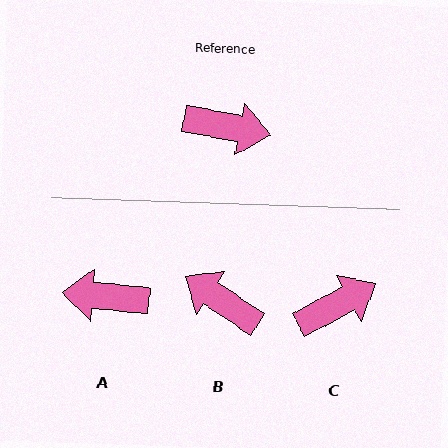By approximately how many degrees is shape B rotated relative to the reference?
Approximately 157 degrees counter-clockwise.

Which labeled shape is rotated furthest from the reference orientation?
A, about 175 degrees away.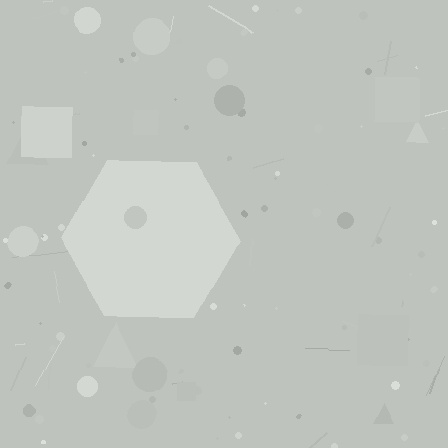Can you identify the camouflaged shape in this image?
The camouflaged shape is a hexagon.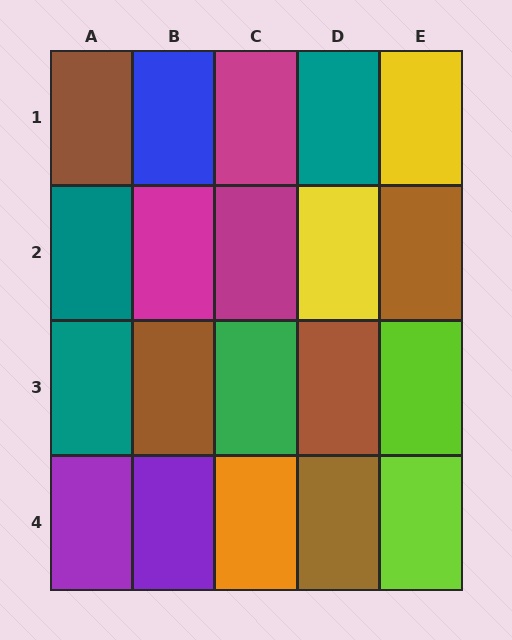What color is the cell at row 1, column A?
Brown.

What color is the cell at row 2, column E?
Brown.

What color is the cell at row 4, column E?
Lime.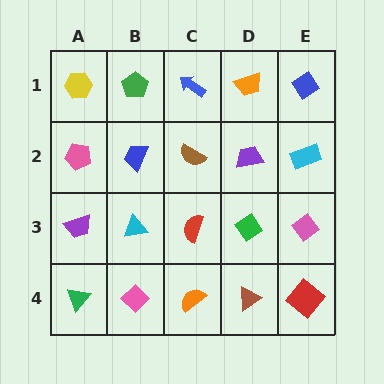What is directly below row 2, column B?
A cyan triangle.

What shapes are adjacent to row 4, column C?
A red semicircle (row 3, column C), a pink diamond (row 4, column B), a brown triangle (row 4, column D).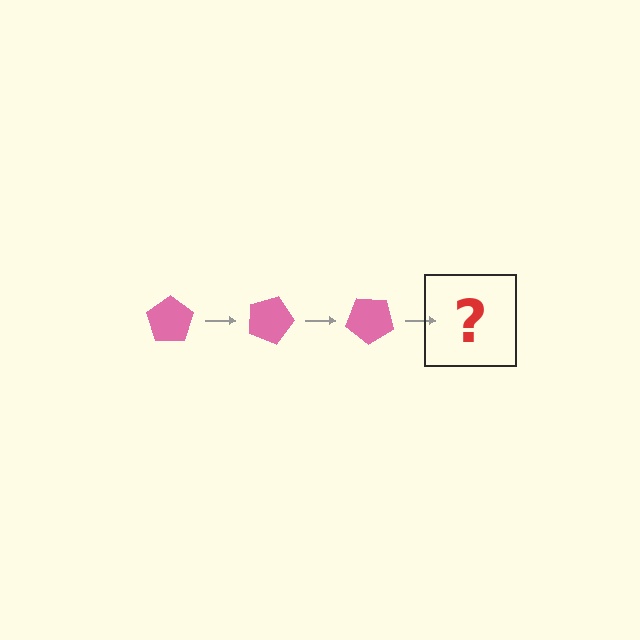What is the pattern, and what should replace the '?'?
The pattern is that the pentagon rotates 20 degrees each step. The '?' should be a pink pentagon rotated 60 degrees.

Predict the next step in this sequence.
The next step is a pink pentagon rotated 60 degrees.